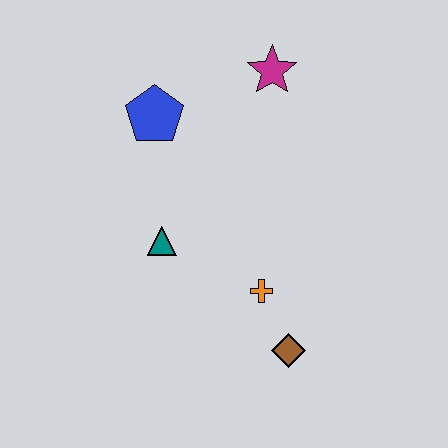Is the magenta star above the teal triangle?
Yes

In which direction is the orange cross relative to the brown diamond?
The orange cross is above the brown diamond.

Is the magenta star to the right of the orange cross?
Yes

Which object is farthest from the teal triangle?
The magenta star is farthest from the teal triangle.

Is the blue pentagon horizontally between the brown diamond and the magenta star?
No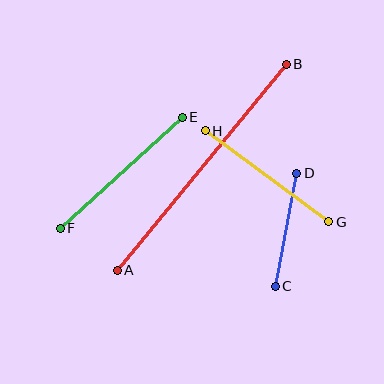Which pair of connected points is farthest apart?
Points A and B are farthest apart.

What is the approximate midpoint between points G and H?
The midpoint is at approximately (267, 176) pixels.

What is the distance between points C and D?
The distance is approximately 115 pixels.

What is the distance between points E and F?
The distance is approximately 165 pixels.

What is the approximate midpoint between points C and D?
The midpoint is at approximately (286, 230) pixels.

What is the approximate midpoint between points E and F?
The midpoint is at approximately (121, 173) pixels.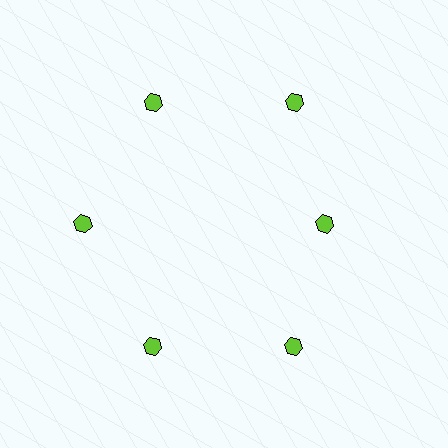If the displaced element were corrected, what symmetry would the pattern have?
It would have 6-fold rotational symmetry — the pattern would map onto itself every 60 degrees.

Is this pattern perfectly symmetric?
No. The 6 lime hexagons are arranged in a ring, but one element near the 3 o'clock position is pulled inward toward the center, breaking the 6-fold rotational symmetry.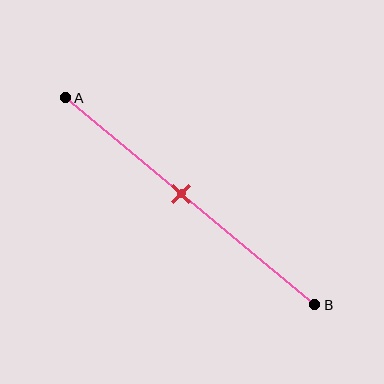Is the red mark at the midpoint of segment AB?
No, the mark is at about 45% from A, not at the 50% midpoint.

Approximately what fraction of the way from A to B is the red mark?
The red mark is approximately 45% of the way from A to B.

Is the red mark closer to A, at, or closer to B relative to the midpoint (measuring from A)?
The red mark is closer to point A than the midpoint of segment AB.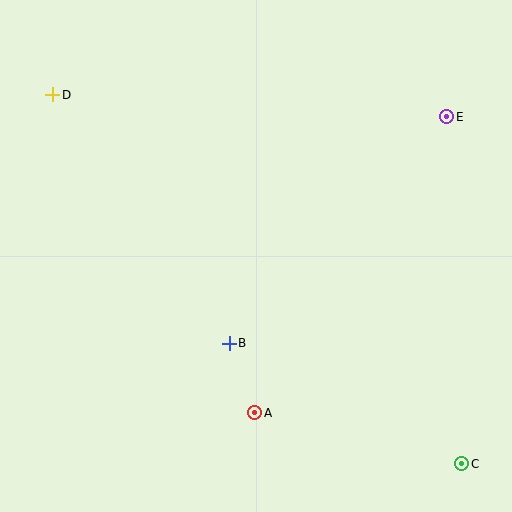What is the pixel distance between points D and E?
The distance between D and E is 395 pixels.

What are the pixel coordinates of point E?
Point E is at (447, 117).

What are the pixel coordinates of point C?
Point C is at (462, 464).